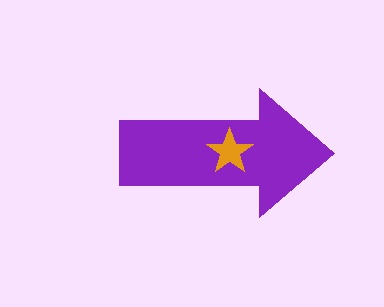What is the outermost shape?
The purple arrow.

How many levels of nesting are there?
2.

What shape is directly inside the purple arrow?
The orange star.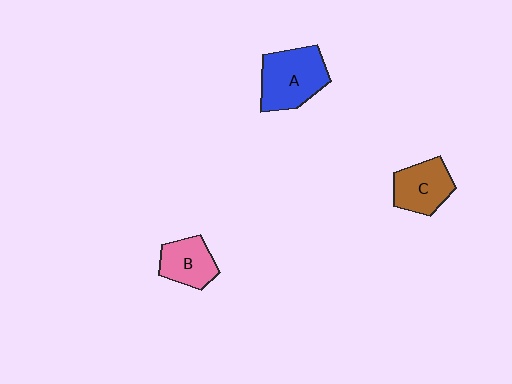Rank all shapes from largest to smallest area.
From largest to smallest: A (blue), C (brown), B (pink).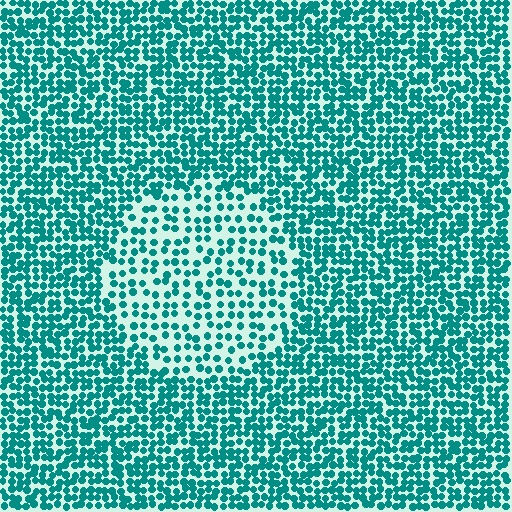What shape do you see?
I see a circle.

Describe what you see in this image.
The image contains small teal elements arranged at two different densities. A circle-shaped region is visible where the elements are less densely packed than the surrounding area.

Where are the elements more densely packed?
The elements are more densely packed outside the circle boundary.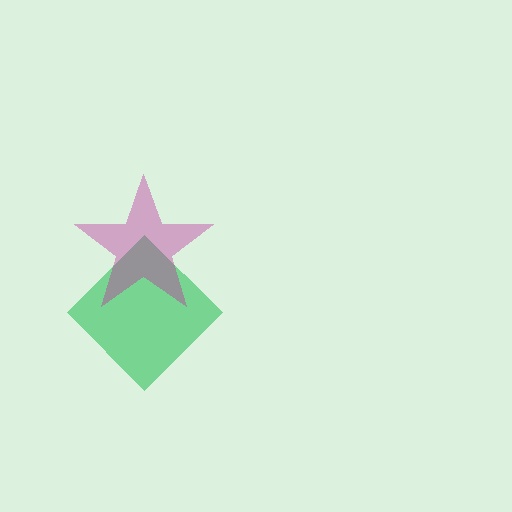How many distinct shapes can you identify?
There are 2 distinct shapes: a green diamond, a magenta star.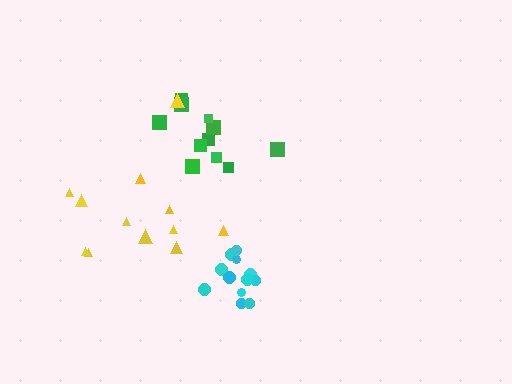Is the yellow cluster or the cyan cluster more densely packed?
Cyan.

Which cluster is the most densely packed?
Cyan.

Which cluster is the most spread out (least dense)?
Yellow.